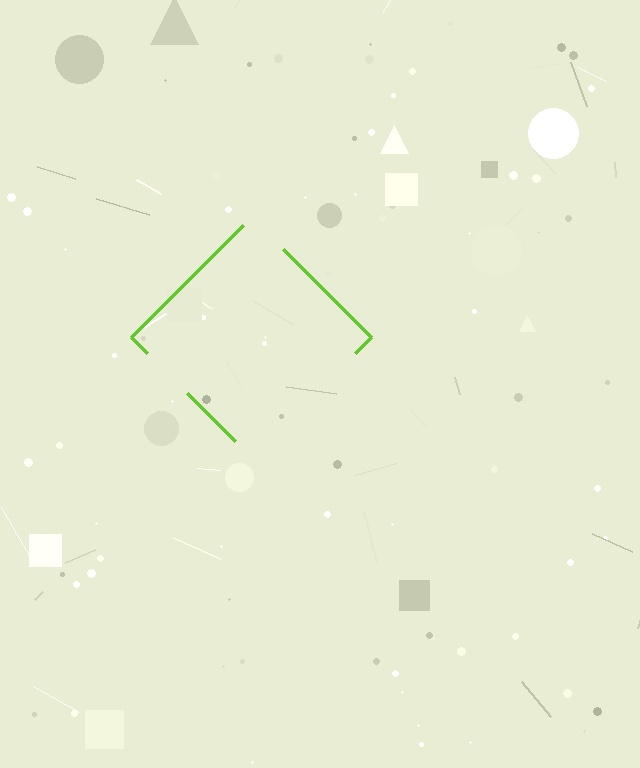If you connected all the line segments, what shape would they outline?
They would outline a diamond.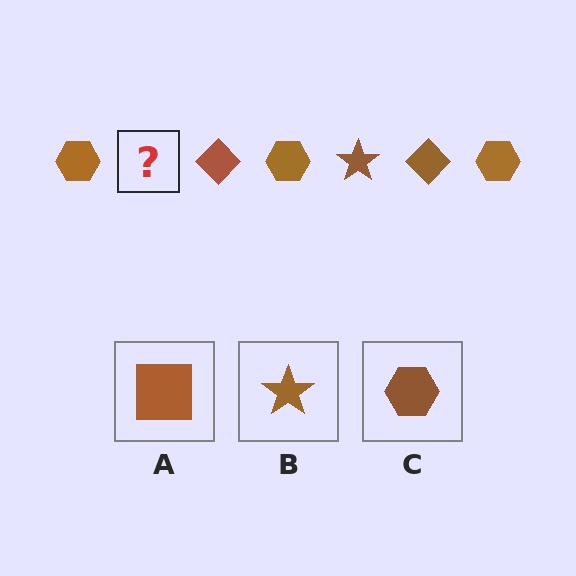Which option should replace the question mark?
Option B.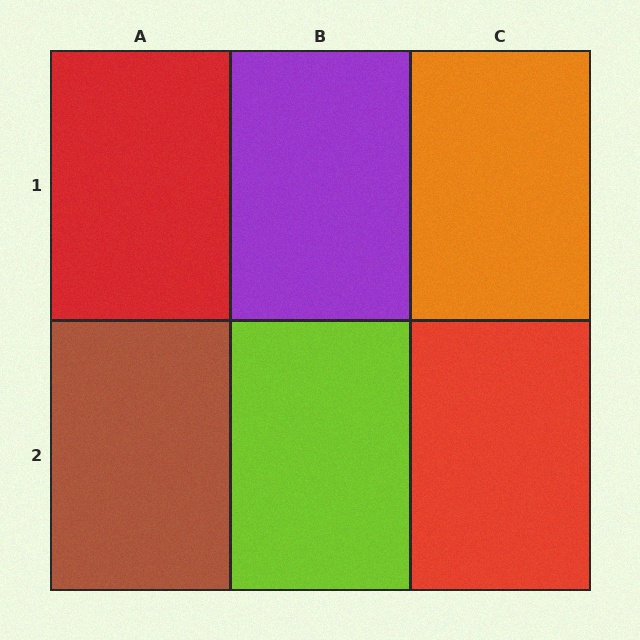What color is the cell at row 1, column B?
Purple.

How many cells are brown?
1 cell is brown.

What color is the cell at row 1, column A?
Red.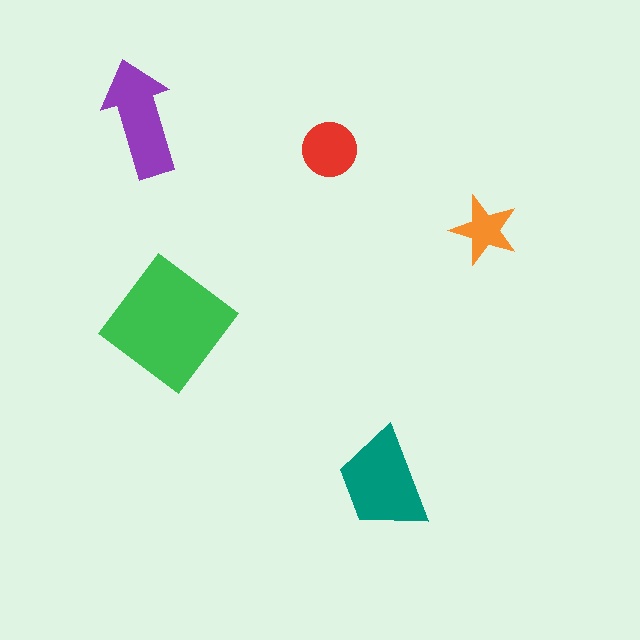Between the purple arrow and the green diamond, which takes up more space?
The green diamond.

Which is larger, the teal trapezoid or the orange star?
The teal trapezoid.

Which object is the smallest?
The orange star.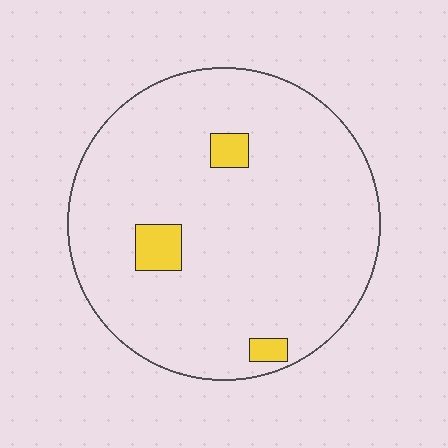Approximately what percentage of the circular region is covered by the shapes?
Approximately 5%.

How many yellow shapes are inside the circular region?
3.